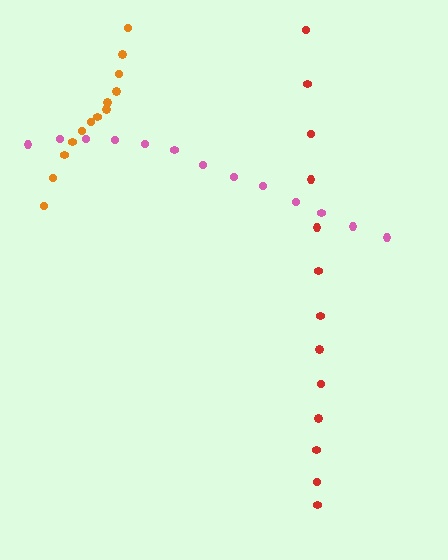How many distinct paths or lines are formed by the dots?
There are 3 distinct paths.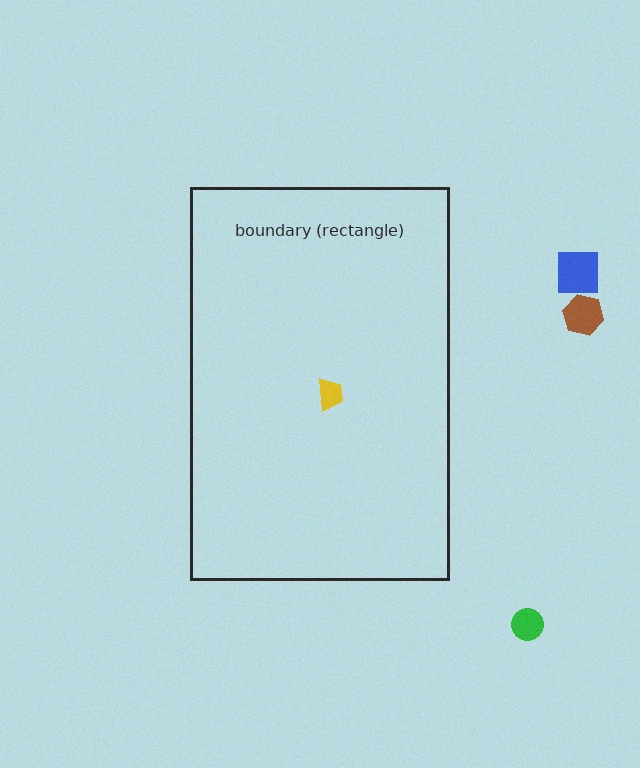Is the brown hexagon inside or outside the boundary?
Outside.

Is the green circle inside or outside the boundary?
Outside.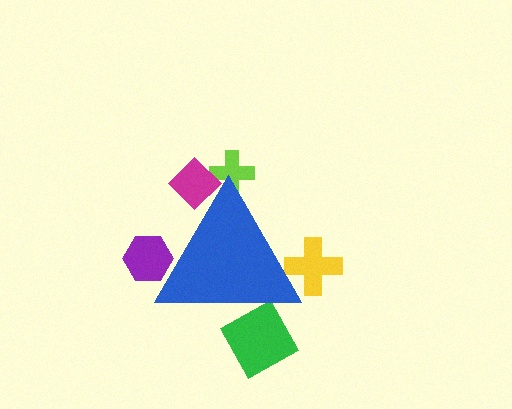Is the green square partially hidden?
Yes, the green square is partially hidden behind the blue triangle.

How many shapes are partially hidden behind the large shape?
5 shapes are partially hidden.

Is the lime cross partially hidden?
Yes, the lime cross is partially hidden behind the blue triangle.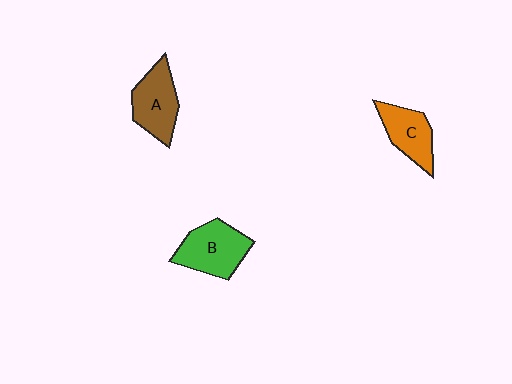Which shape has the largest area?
Shape B (green).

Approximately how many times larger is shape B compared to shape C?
Approximately 1.3 times.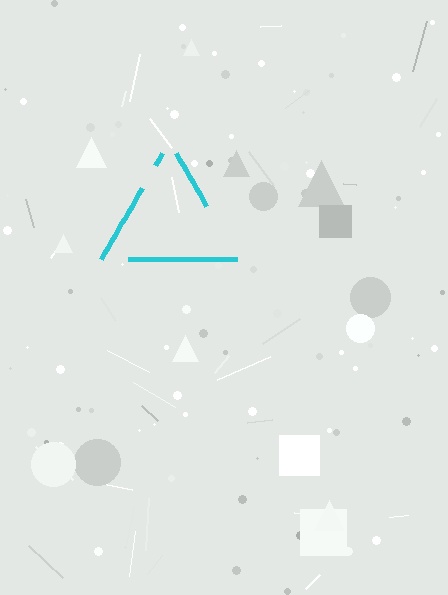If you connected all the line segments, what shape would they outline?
They would outline a triangle.